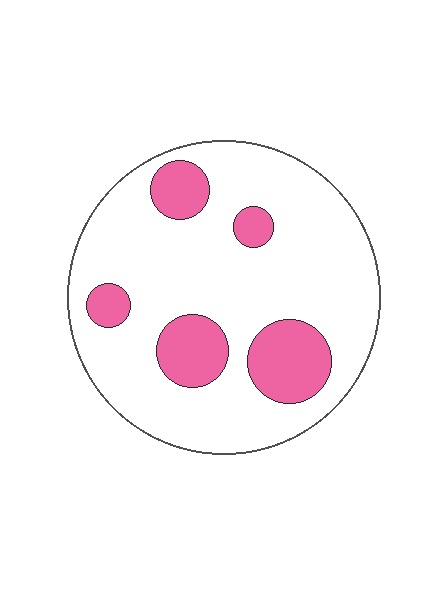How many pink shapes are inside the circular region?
5.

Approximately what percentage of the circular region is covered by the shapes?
Approximately 20%.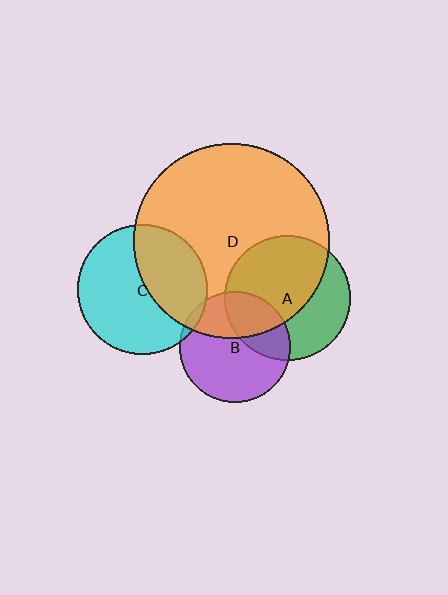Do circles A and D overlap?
Yes.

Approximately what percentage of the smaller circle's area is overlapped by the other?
Approximately 60%.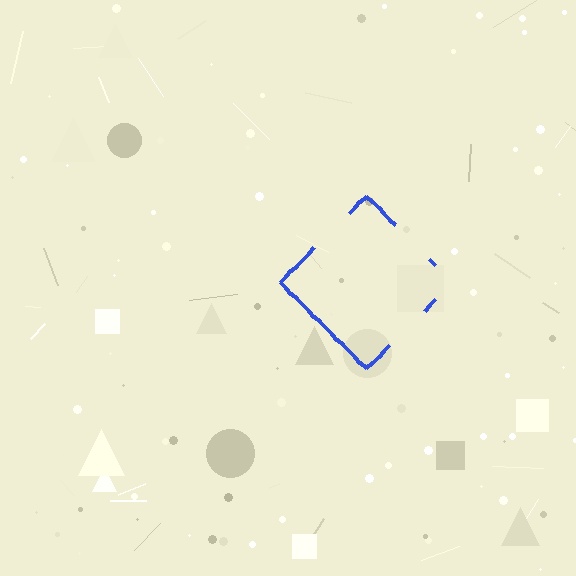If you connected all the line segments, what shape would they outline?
They would outline a diamond.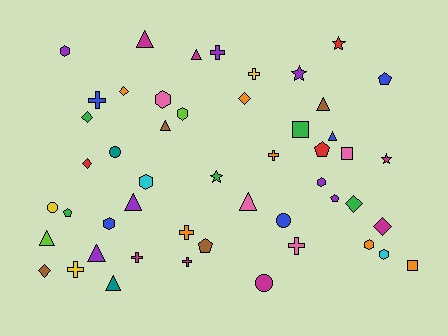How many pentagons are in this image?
There are 5 pentagons.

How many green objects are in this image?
There are 5 green objects.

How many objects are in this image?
There are 50 objects.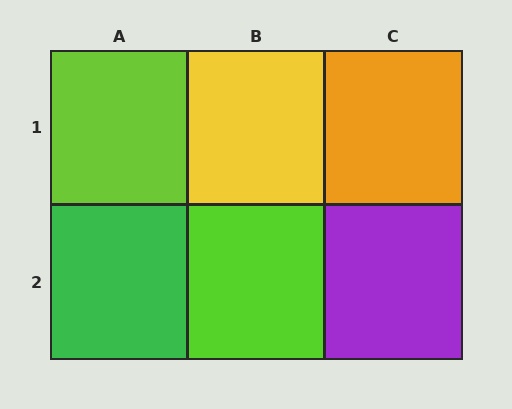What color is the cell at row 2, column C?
Purple.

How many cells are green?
1 cell is green.